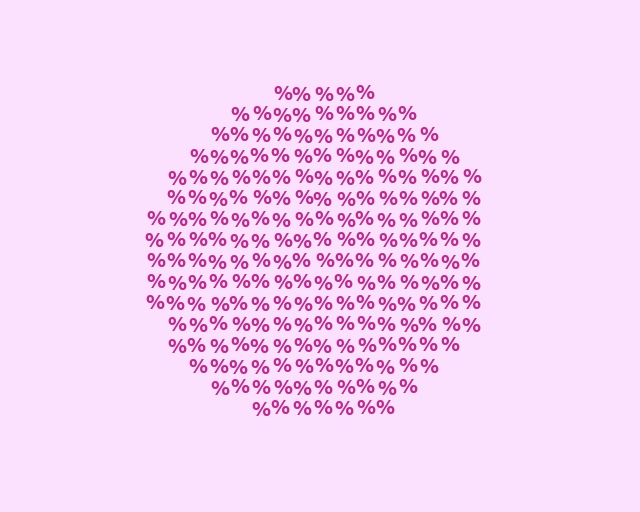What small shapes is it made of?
It is made of small percent signs.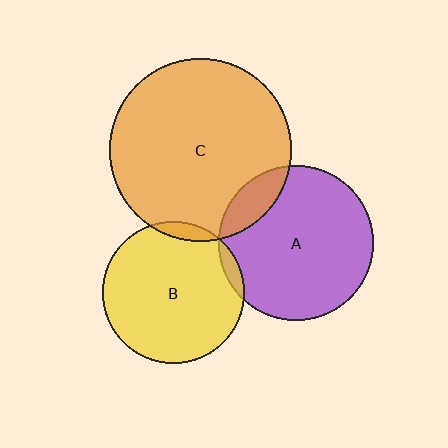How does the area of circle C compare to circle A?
Approximately 1.4 times.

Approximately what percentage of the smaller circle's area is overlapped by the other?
Approximately 15%.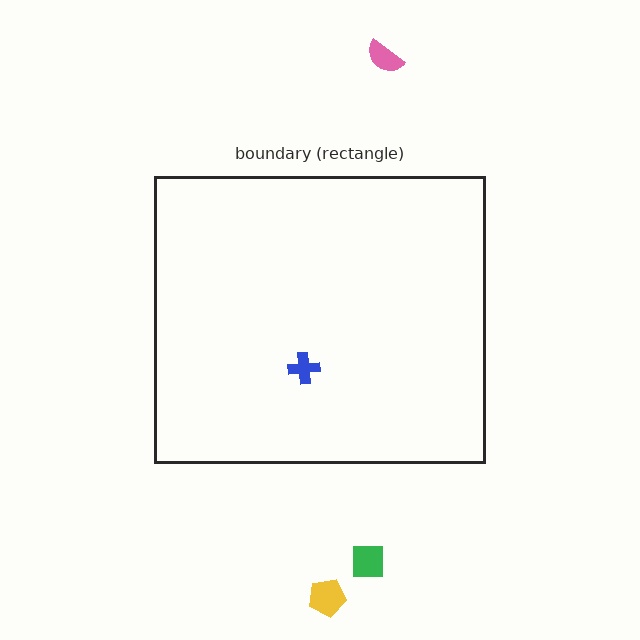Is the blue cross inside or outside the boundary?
Inside.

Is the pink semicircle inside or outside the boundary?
Outside.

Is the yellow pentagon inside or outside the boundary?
Outside.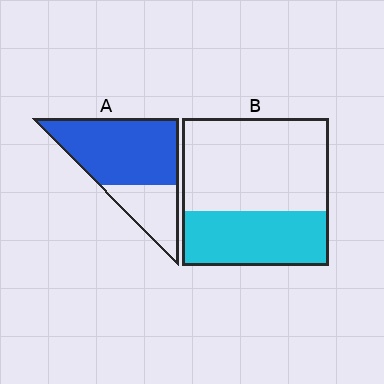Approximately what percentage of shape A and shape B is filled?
A is approximately 70% and B is approximately 35%.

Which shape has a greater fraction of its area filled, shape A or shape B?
Shape A.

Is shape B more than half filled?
No.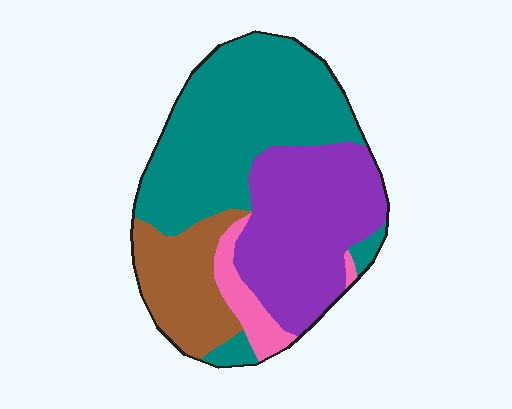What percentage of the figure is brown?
Brown covers 17% of the figure.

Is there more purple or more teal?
Teal.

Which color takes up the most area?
Teal, at roughly 45%.